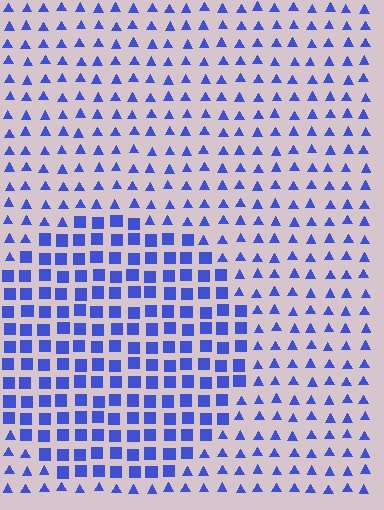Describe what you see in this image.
The image is filled with small blue elements arranged in a uniform grid. A circle-shaped region contains squares, while the surrounding area contains triangles. The boundary is defined purely by the change in element shape.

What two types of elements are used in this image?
The image uses squares inside the circle region and triangles outside it.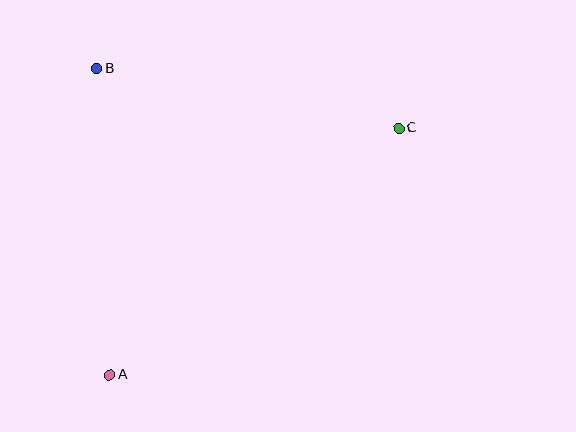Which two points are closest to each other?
Points A and B are closest to each other.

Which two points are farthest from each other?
Points A and C are farthest from each other.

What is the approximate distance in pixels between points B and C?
The distance between B and C is approximately 308 pixels.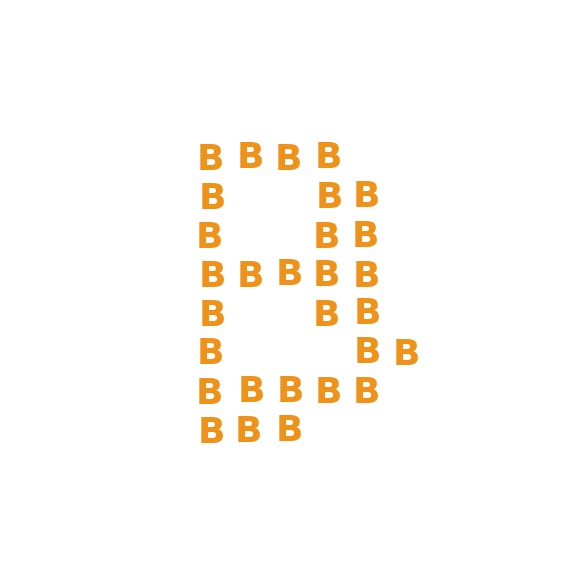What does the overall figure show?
The overall figure shows the letter B.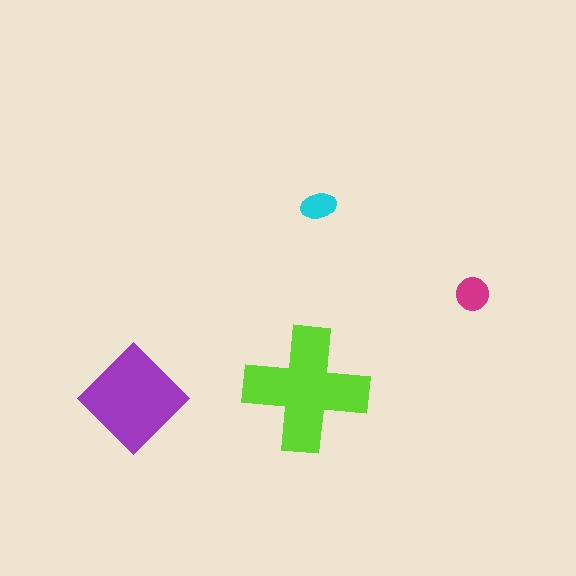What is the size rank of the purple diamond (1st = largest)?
2nd.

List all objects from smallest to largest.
The cyan ellipse, the magenta circle, the purple diamond, the lime cross.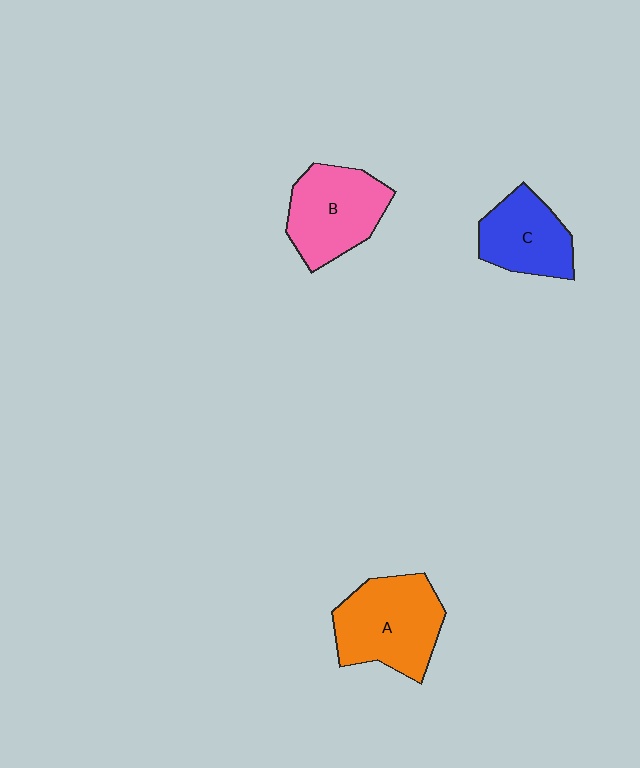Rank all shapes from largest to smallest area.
From largest to smallest: A (orange), B (pink), C (blue).